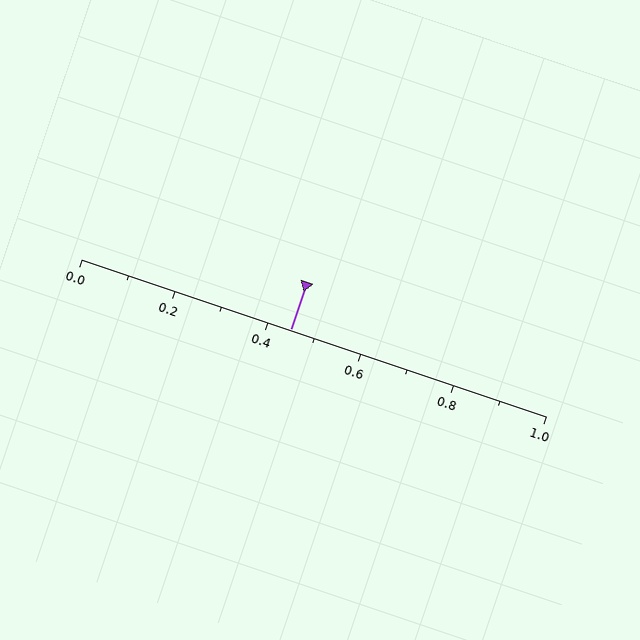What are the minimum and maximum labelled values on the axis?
The axis runs from 0.0 to 1.0.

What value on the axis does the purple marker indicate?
The marker indicates approximately 0.45.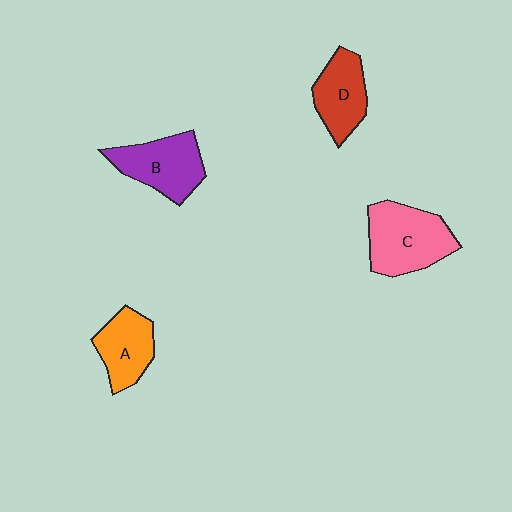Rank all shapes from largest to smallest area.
From largest to smallest: C (pink), B (purple), D (red), A (orange).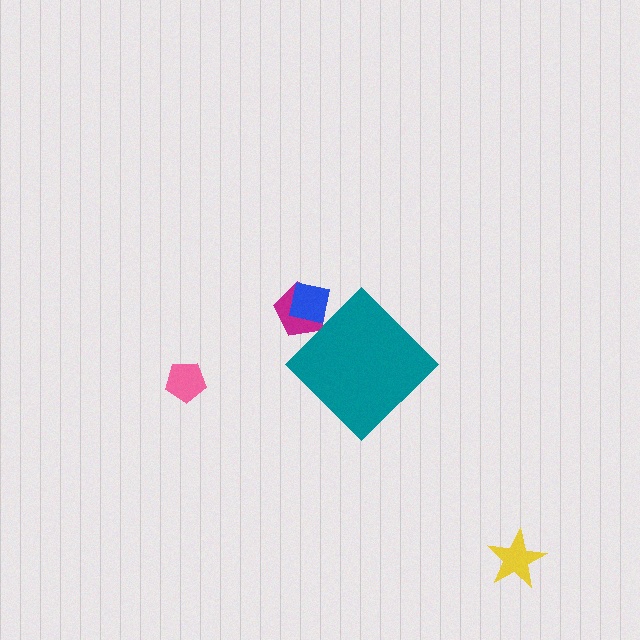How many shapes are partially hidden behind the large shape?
2 shapes are partially hidden.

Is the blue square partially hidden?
Yes, the blue square is partially hidden behind the teal diamond.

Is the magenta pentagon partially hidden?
Yes, the magenta pentagon is partially hidden behind the teal diamond.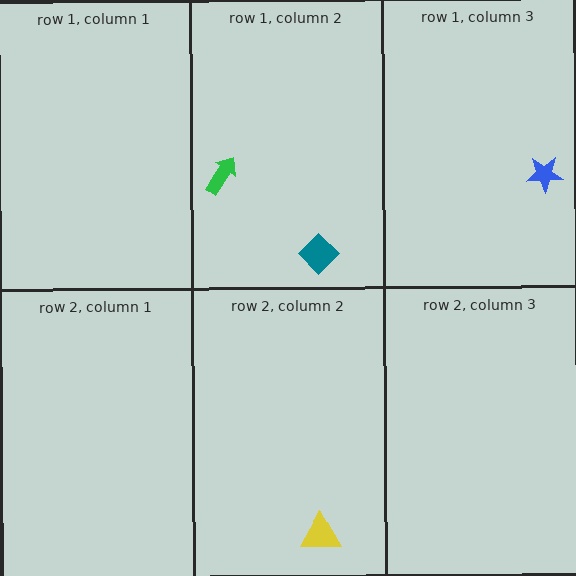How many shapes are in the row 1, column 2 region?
2.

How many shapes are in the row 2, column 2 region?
1.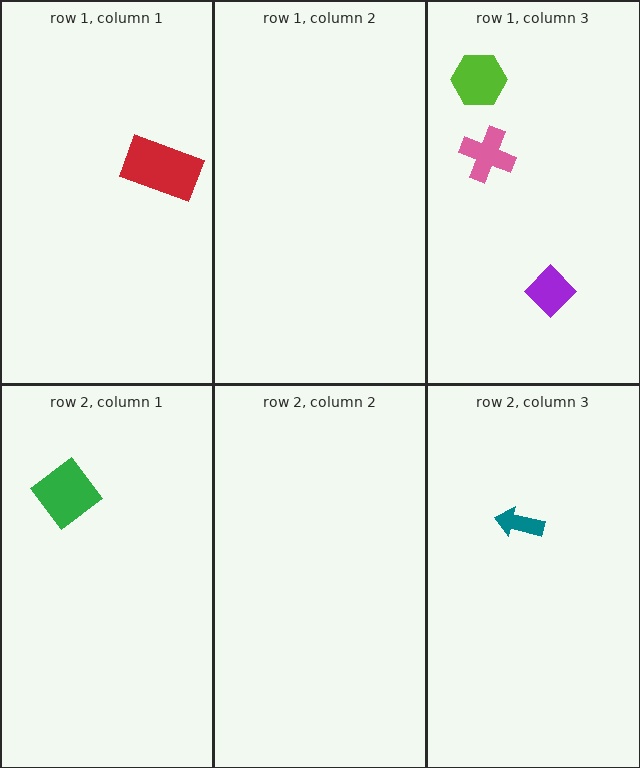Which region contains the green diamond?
The row 2, column 1 region.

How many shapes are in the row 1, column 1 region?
1.